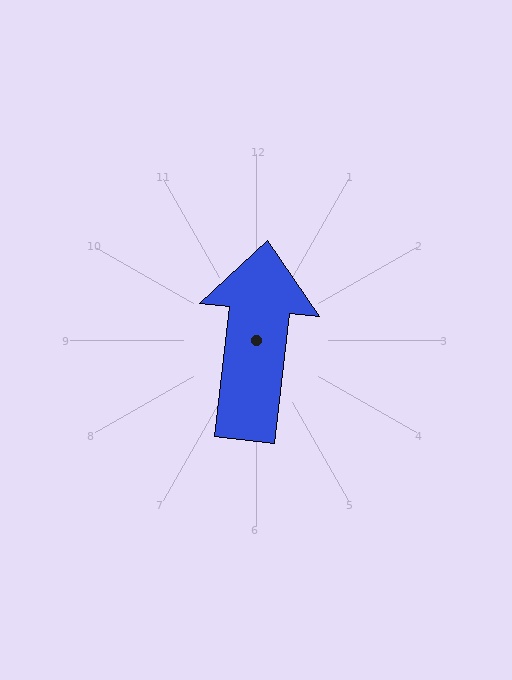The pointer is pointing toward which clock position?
Roughly 12 o'clock.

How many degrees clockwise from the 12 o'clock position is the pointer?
Approximately 6 degrees.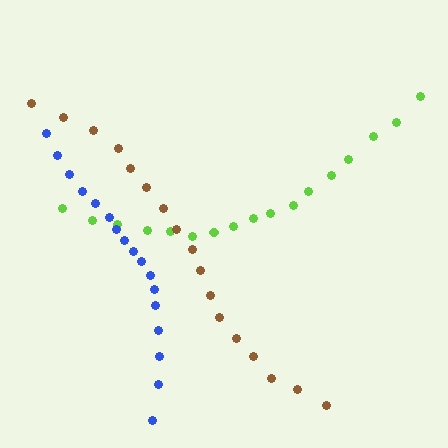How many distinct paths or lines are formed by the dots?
There are 3 distinct paths.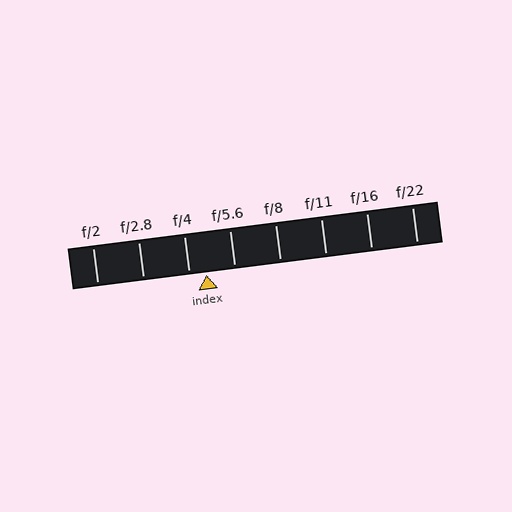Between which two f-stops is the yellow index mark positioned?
The index mark is between f/4 and f/5.6.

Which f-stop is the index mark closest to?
The index mark is closest to f/4.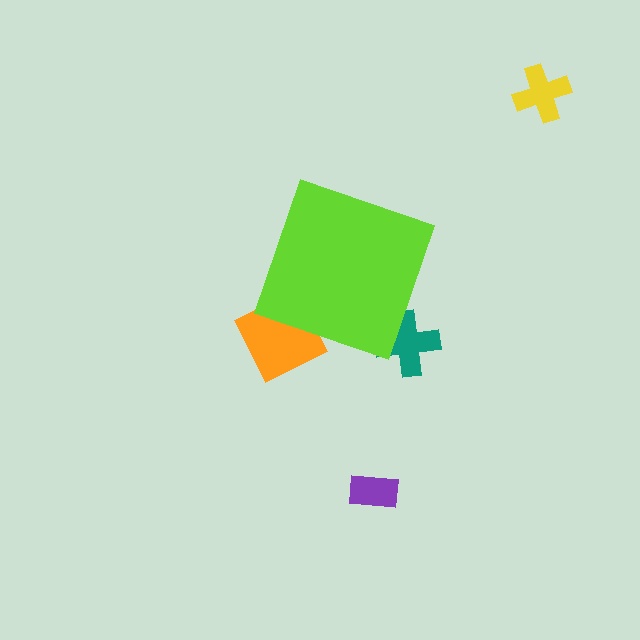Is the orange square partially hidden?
Yes, the orange square is partially hidden behind the lime diamond.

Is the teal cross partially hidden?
Yes, the teal cross is partially hidden behind the lime diamond.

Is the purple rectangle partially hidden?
No, the purple rectangle is fully visible.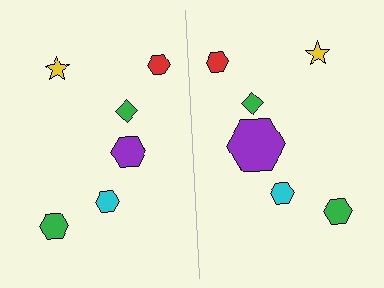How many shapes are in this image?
There are 12 shapes in this image.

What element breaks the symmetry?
The purple hexagon on the right side has a different size than its mirror counterpart.